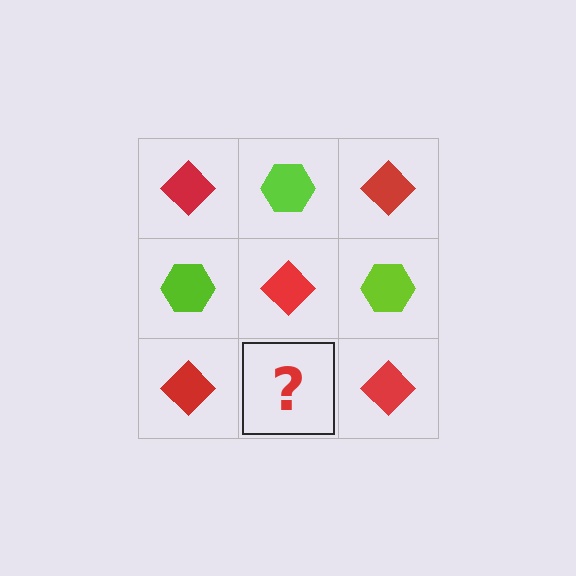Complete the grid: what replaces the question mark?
The question mark should be replaced with a lime hexagon.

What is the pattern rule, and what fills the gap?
The rule is that it alternates red diamond and lime hexagon in a checkerboard pattern. The gap should be filled with a lime hexagon.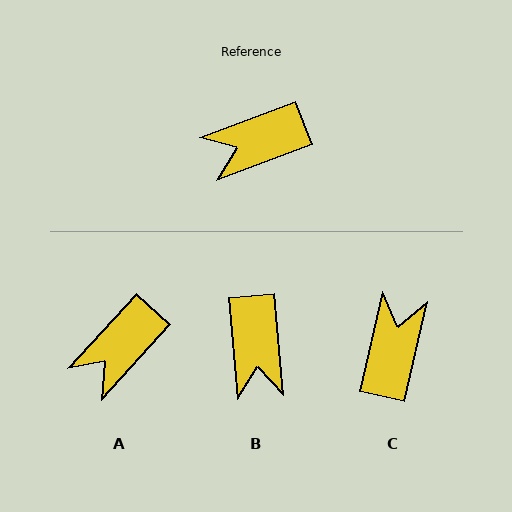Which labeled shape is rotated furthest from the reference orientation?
C, about 123 degrees away.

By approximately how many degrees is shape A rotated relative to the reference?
Approximately 27 degrees counter-clockwise.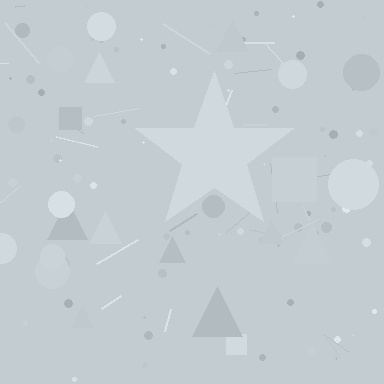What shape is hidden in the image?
A star is hidden in the image.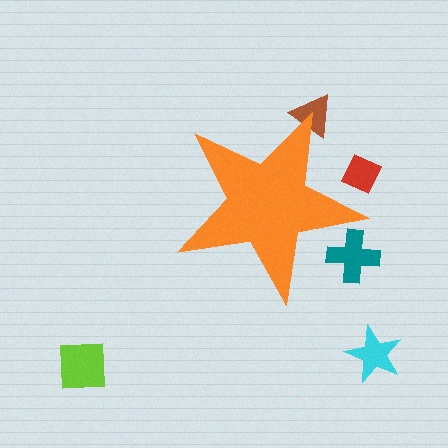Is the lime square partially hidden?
No, the lime square is fully visible.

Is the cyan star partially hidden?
No, the cyan star is fully visible.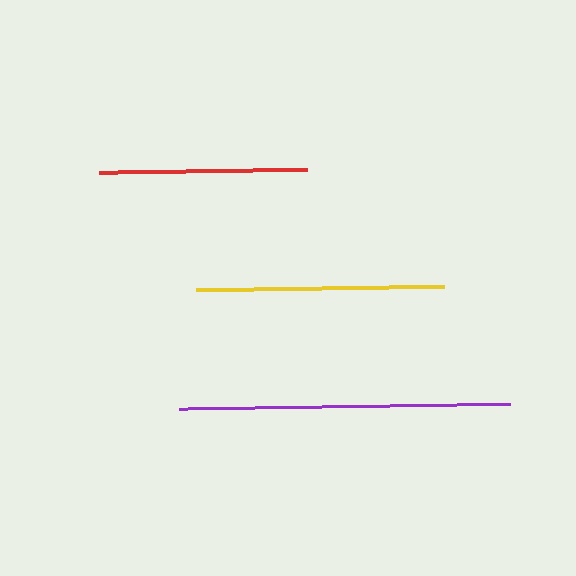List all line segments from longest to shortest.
From longest to shortest: purple, yellow, red.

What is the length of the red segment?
The red segment is approximately 208 pixels long.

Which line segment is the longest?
The purple line is the longest at approximately 332 pixels.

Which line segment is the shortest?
The red line is the shortest at approximately 208 pixels.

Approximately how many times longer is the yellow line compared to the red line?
The yellow line is approximately 1.2 times the length of the red line.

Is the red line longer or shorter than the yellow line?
The yellow line is longer than the red line.